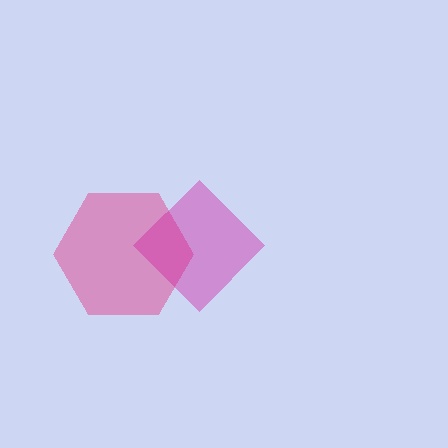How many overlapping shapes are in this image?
There are 2 overlapping shapes in the image.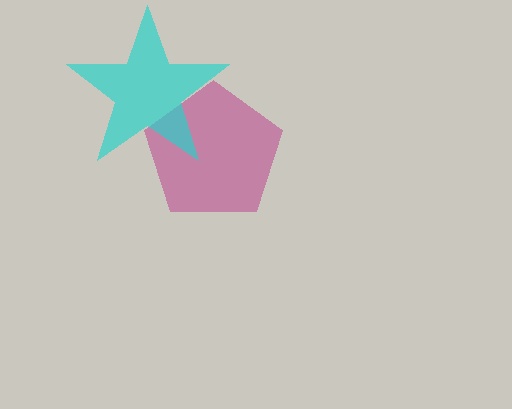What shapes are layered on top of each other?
The layered shapes are: a magenta pentagon, a cyan star.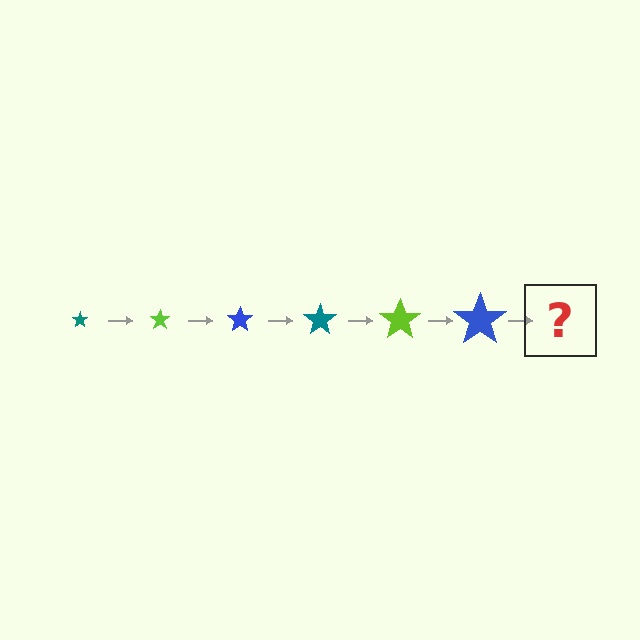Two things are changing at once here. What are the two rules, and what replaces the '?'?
The two rules are that the star grows larger each step and the color cycles through teal, lime, and blue. The '?' should be a teal star, larger than the previous one.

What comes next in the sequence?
The next element should be a teal star, larger than the previous one.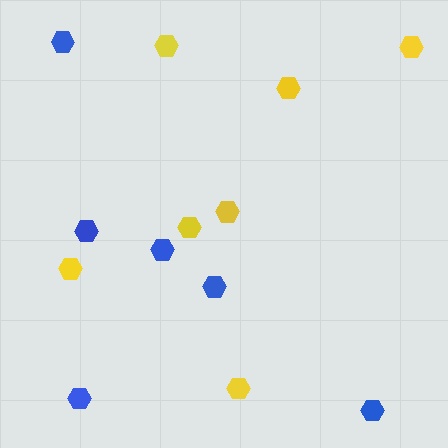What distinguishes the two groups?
There are 2 groups: one group of blue hexagons (6) and one group of yellow hexagons (7).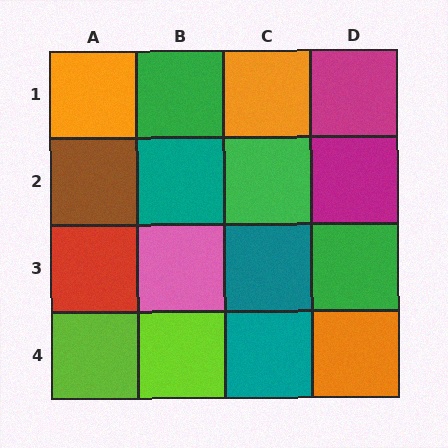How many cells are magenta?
2 cells are magenta.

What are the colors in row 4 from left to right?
Lime, lime, teal, orange.